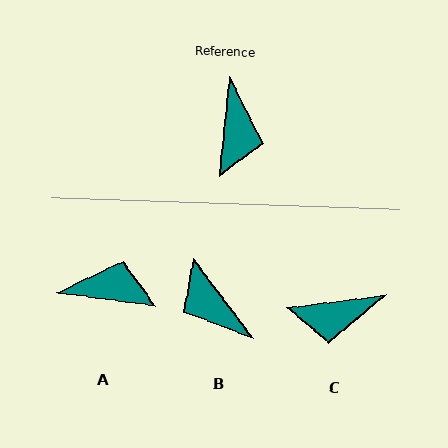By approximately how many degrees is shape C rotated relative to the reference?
Approximately 77 degrees clockwise.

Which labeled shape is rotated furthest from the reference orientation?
B, about 137 degrees away.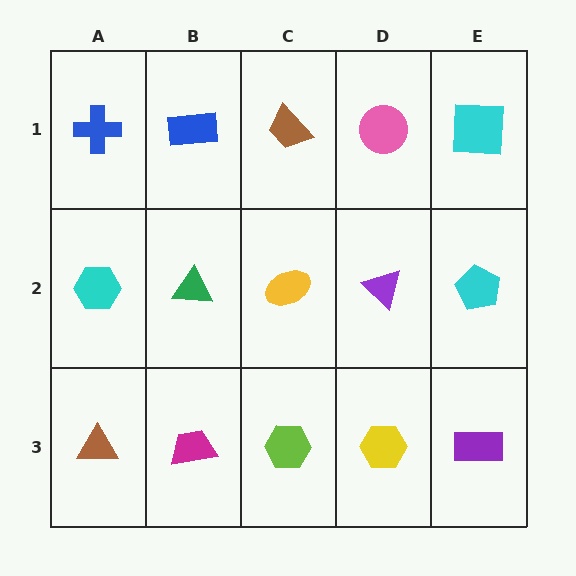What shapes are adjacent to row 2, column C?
A brown trapezoid (row 1, column C), a lime hexagon (row 3, column C), a green triangle (row 2, column B), a purple triangle (row 2, column D).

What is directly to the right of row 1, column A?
A blue rectangle.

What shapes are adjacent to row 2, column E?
A cyan square (row 1, column E), a purple rectangle (row 3, column E), a purple triangle (row 2, column D).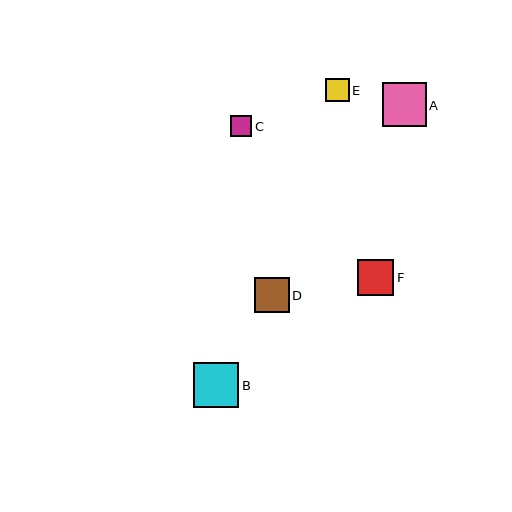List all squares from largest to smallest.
From largest to smallest: B, A, F, D, E, C.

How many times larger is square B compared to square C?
Square B is approximately 2.1 times the size of square C.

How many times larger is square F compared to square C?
Square F is approximately 1.7 times the size of square C.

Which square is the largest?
Square B is the largest with a size of approximately 45 pixels.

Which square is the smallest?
Square C is the smallest with a size of approximately 21 pixels.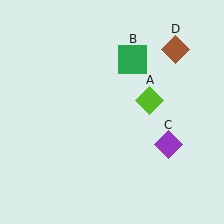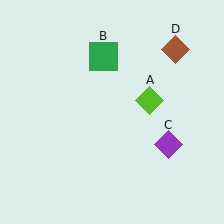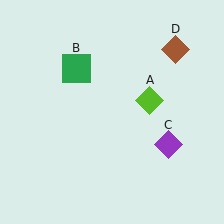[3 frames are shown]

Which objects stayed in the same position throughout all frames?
Lime diamond (object A) and purple diamond (object C) and brown diamond (object D) remained stationary.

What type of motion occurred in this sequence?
The green square (object B) rotated counterclockwise around the center of the scene.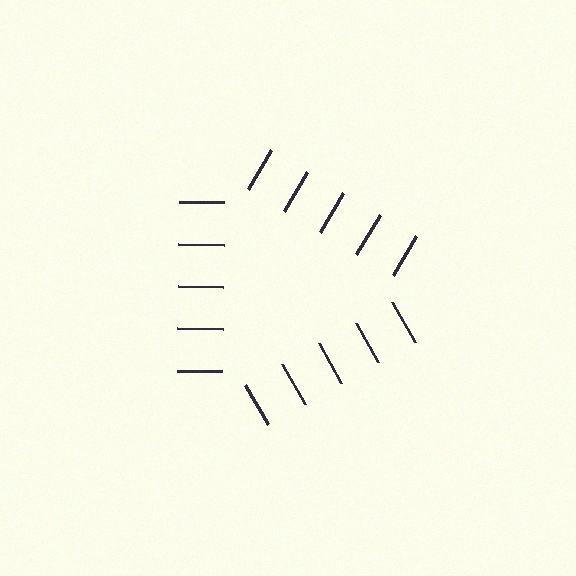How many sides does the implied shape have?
3 sides — the line-ends trace a triangle.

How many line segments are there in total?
15 — 5 along each of the 3 edges.